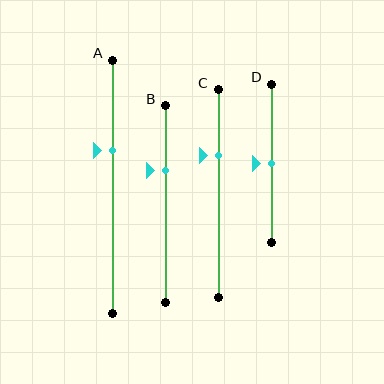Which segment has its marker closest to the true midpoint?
Segment D has its marker closest to the true midpoint.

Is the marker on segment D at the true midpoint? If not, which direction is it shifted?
Yes, the marker on segment D is at the true midpoint.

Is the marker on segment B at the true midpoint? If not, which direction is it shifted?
No, the marker on segment B is shifted upward by about 17% of the segment length.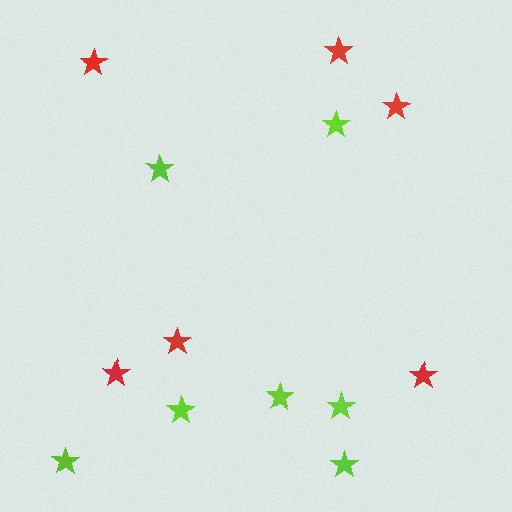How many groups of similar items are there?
There are 2 groups: one group of lime stars (7) and one group of red stars (6).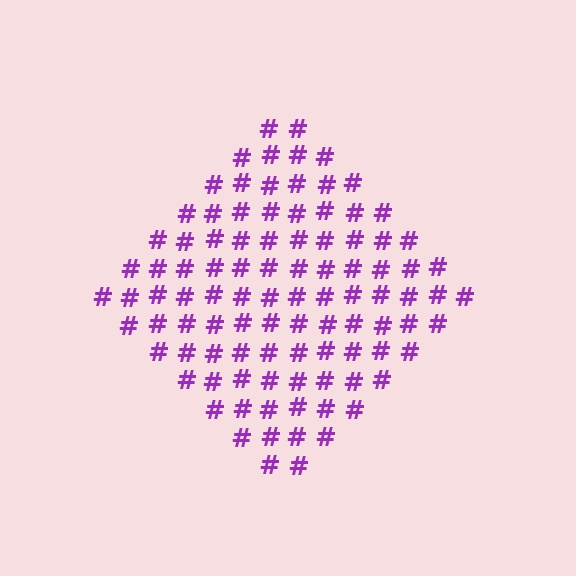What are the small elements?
The small elements are hash symbols.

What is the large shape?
The large shape is a diamond.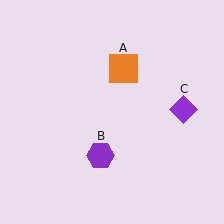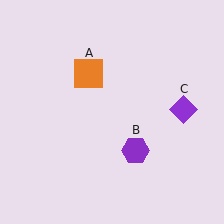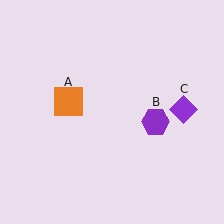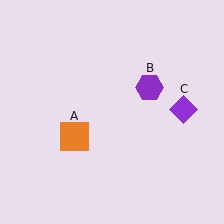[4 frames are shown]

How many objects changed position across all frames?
2 objects changed position: orange square (object A), purple hexagon (object B).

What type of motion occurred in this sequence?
The orange square (object A), purple hexagon (object B) rotated counterclockwise around the center of the scene.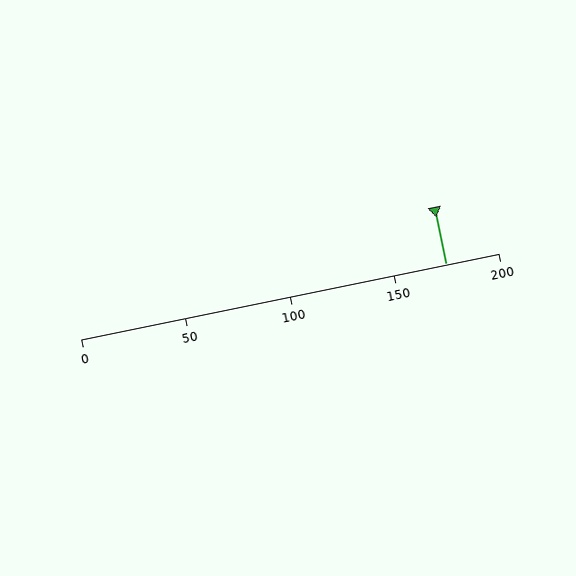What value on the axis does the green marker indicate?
The marker indicates approximately 175.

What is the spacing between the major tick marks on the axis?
The major ticks are spaced 50 apart.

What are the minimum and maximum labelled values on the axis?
The axis runs from 0 to 200.